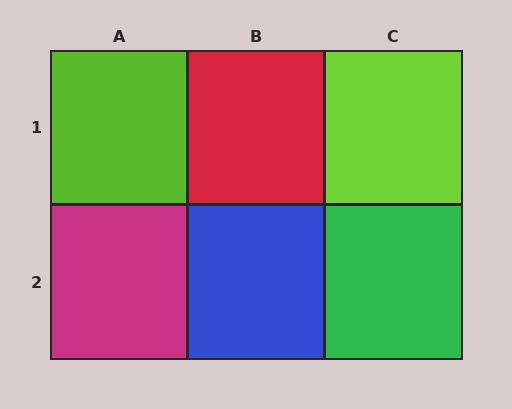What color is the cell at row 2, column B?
Blue.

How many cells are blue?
1 cell is blue.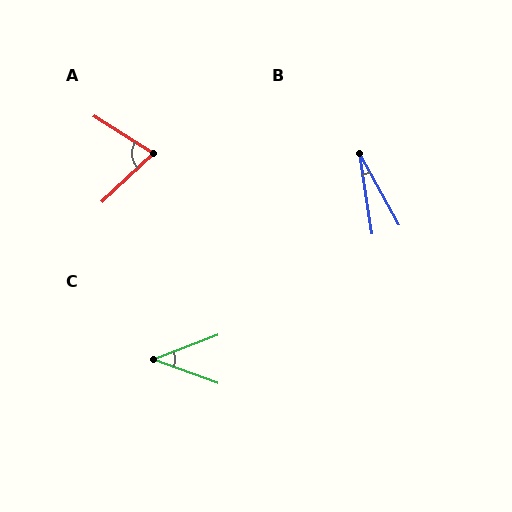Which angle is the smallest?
B, at approximately 20 degrees.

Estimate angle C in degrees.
Approximately 40 degrees.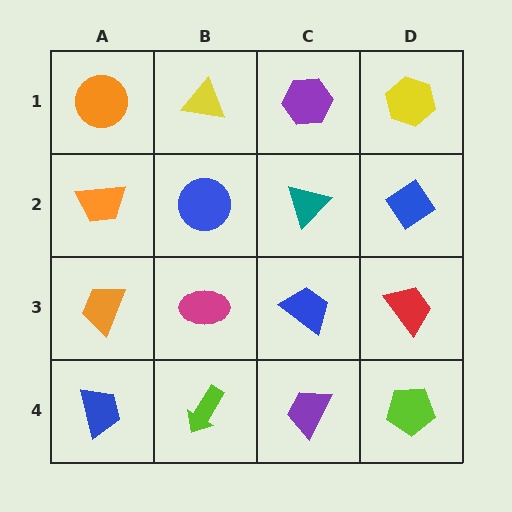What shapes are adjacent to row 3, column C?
A teal triangle (row 2, column C), a purple trapezoid (row 4, column C), a magenta ellipse (row 3, column B), a red trapezoid (row 3, column D).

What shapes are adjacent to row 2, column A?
An orange circle (row 1, column A), an orange trapezoid (row 3, column A), a blue circle (row 2, column B).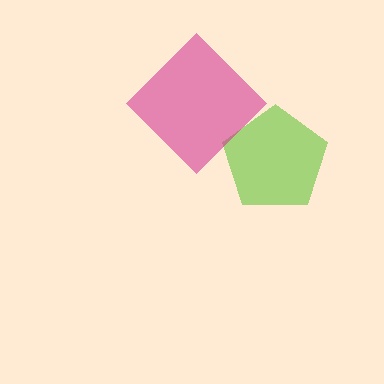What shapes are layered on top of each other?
The layered shapes are: a lime pentagon, a magenta diamond.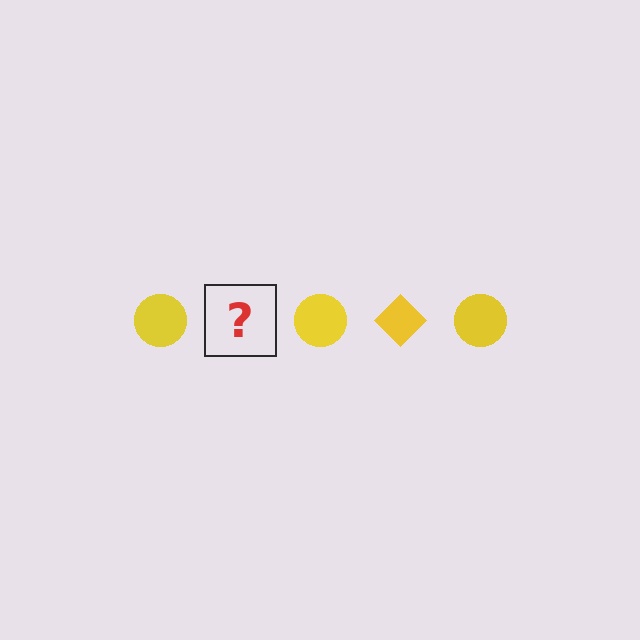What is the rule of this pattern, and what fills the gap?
The rule is that the pattern cycles through circle, diamond shapes in yellow. The gap should be filled with a yellow diamond.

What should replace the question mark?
The question mark should be replaced with a yellow diamond.